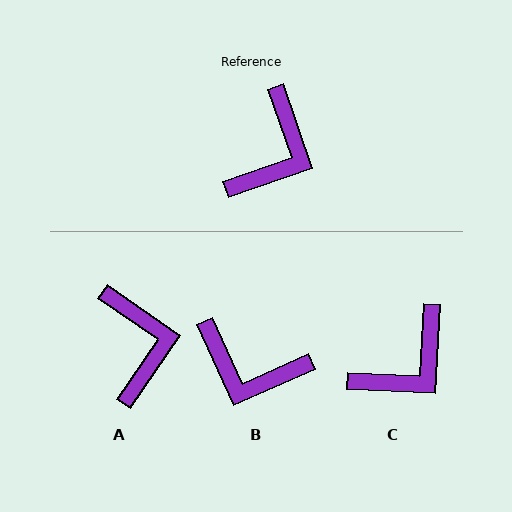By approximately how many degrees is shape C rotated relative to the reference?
Approximately 22 degrees clockwise.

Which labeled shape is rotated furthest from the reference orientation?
B, about 85 degrees away.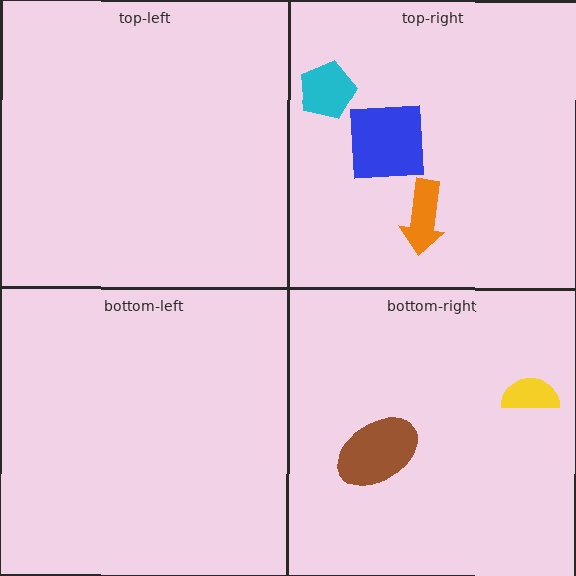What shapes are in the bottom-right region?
The yellow semicircle, the brown ellipse.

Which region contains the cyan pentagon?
The top-right region.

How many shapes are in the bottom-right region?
2.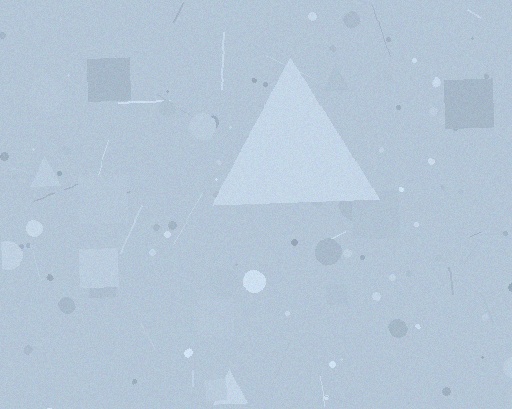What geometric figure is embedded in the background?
A triangle is embedded in the background.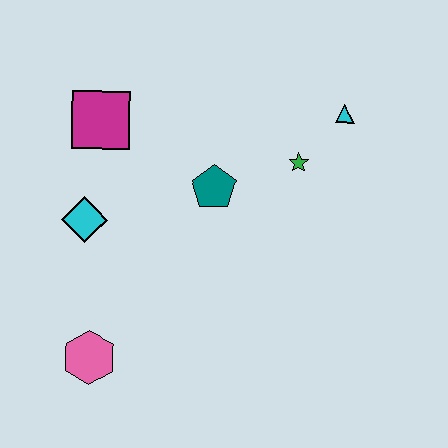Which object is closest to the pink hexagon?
The cyan diamond is closest to the pink hexagon.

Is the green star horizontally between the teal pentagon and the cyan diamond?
No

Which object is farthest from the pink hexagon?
The cyan triangle is farthest from the pink hexagon.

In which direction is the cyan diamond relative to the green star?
The cyan diamond is to the left of the green star.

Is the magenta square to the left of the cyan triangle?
Yes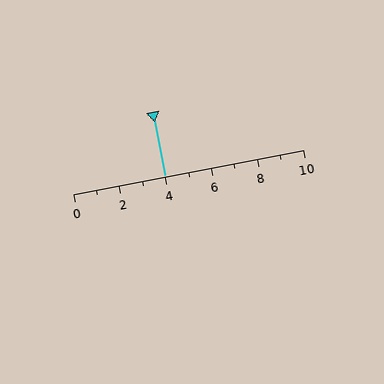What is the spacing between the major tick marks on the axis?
The major ticks are spaced 2 apart.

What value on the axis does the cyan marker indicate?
The marker indicates approximately 4.